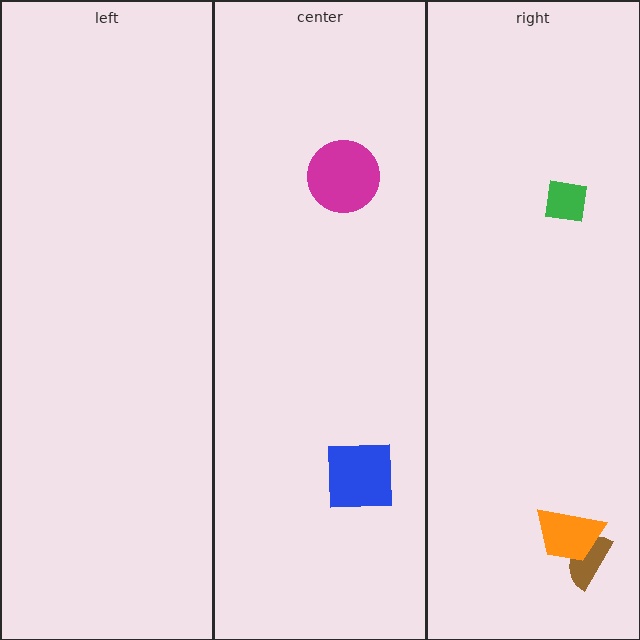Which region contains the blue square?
The center region.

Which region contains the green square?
The right region.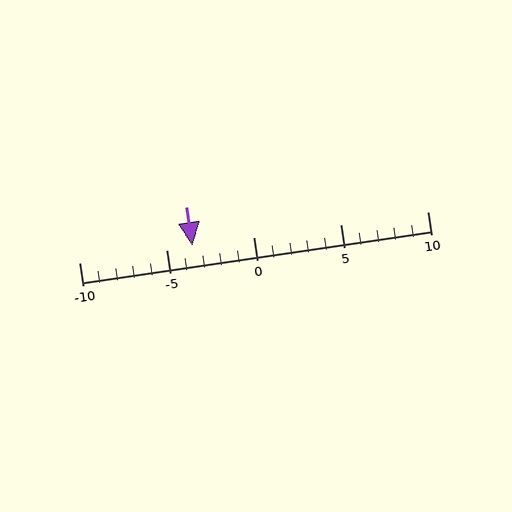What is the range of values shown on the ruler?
The ruler shows values from -10 to 10.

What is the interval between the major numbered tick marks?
The major tick marks are spaced 5 units apart.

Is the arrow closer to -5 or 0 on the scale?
The arrow is closer to -5.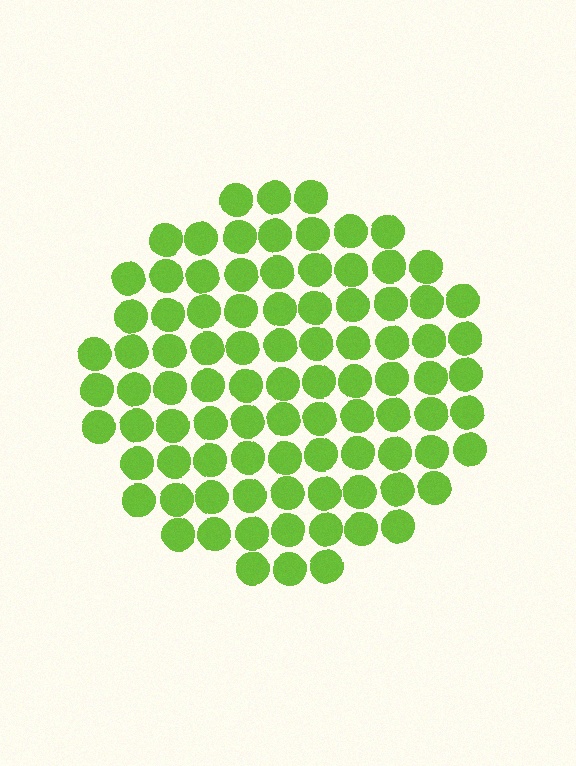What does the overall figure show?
The overall figure shows a circle.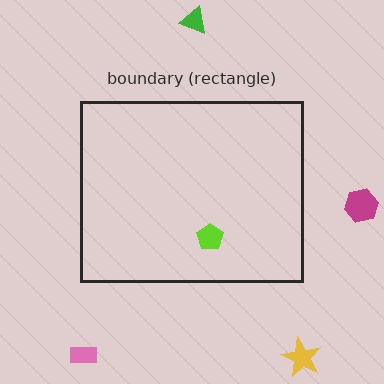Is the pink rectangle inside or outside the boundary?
Outside.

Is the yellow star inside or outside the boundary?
Outside.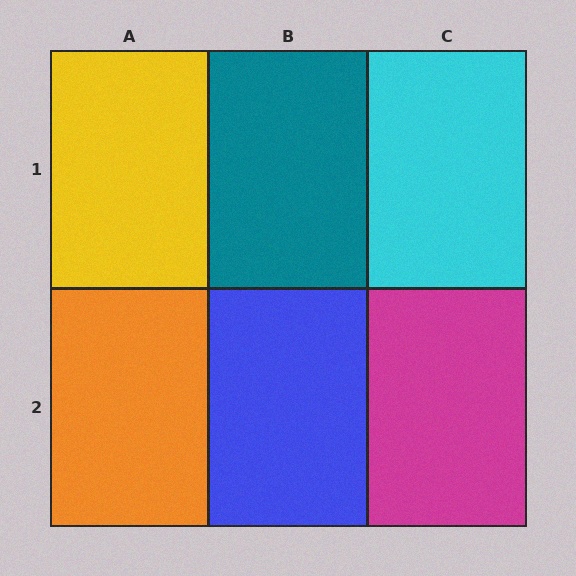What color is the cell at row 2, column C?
Magenta.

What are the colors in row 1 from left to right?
Yellow, teal, cyan.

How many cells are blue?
1 cell is blue.